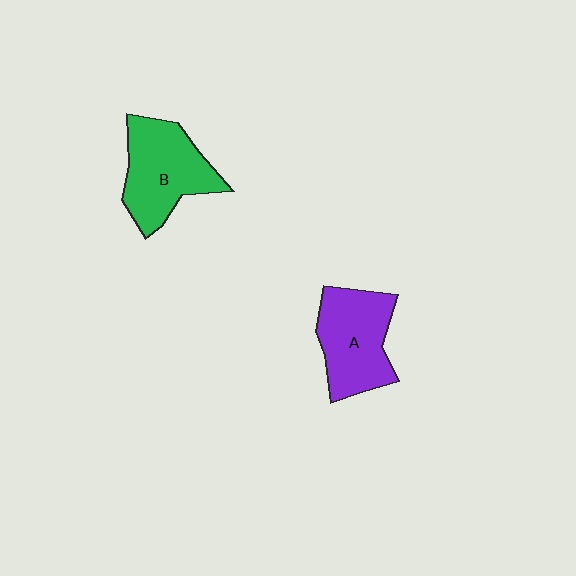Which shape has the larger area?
Shape B (green).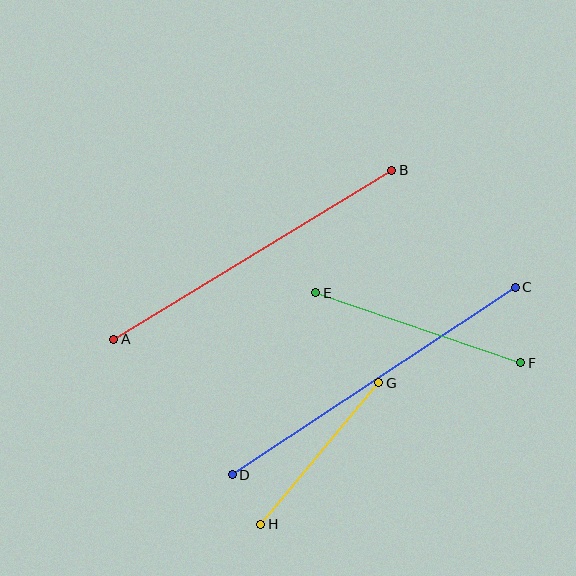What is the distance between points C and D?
The distance is approximately 339 pixels.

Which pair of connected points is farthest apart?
Points C and D are farthest apart.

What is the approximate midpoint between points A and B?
The midpoint is at approximately (253, 255) pixels.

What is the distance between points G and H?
The distance is approximately 184 pixels.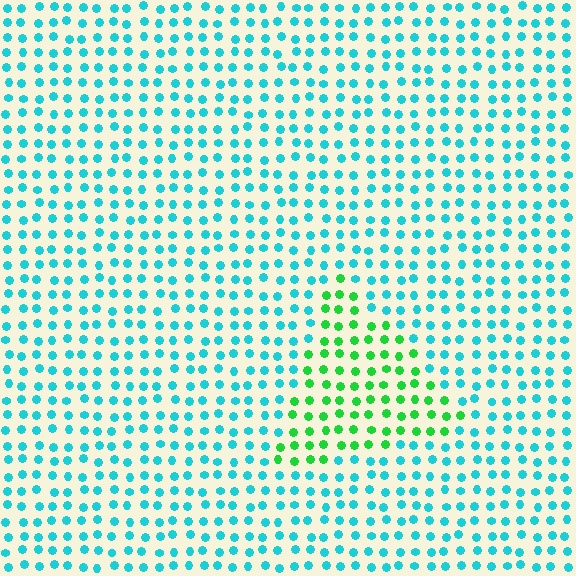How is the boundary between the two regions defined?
The boundary is defined purely by a slight shift in hue (about 53 degrees). Spacing, size, and orientation are identical on both sides.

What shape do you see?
I see a triangle.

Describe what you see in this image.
The image is filled with small cyan elements in a uniform arrangement. A triangle-shaped region is visible where the elements are tinted to a slightly different hue, forming a subtle color boundary.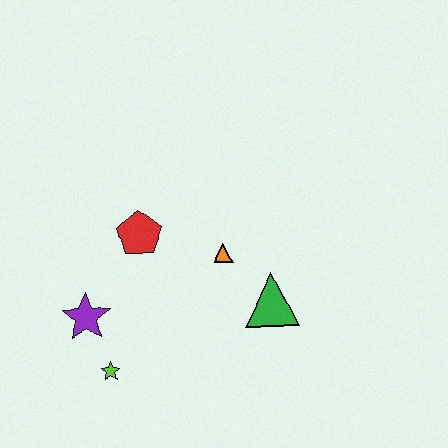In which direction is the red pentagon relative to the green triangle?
The red pentagon is to the left of the green triangle.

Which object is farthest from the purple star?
The green triangle is farthest from the purple star.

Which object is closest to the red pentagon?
The orange triangle is closest to the red pentagon.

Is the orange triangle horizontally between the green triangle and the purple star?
Yes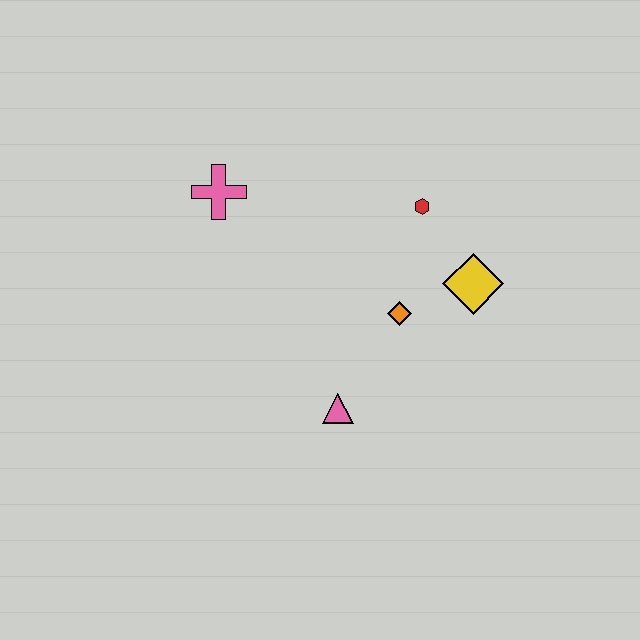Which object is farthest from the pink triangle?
The pink cross is farthest from the pink triangle.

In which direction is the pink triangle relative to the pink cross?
The pink triangle is below the pink cross.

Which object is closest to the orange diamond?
The yellow diamond is closest to the orange diamond.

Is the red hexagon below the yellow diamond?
No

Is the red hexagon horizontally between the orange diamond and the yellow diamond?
Yes